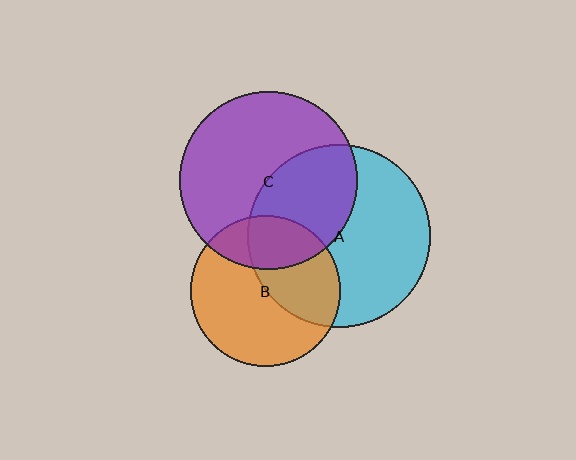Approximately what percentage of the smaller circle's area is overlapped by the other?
Approximately 25%.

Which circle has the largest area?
Circle A (cyan).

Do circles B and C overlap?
Yes.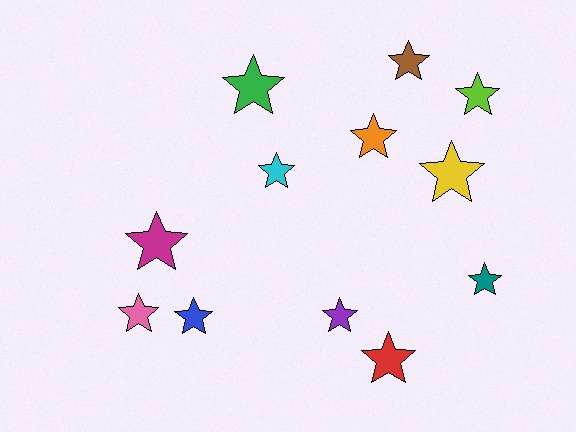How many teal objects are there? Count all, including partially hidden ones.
There is 1 teal object.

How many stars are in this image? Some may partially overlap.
There are 12 stars.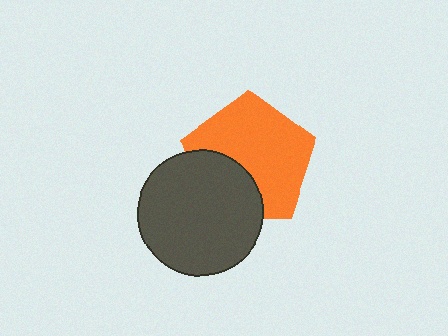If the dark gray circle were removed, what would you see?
You would see the complete orange pentagon.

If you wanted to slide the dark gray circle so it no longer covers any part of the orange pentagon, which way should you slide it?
Slide it toward the lower-left — that is the most direct way to separate the two shapes.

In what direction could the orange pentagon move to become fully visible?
The orange pentagon could move toward the upper-right. That would shift it out from behind the dark gray circle entirely.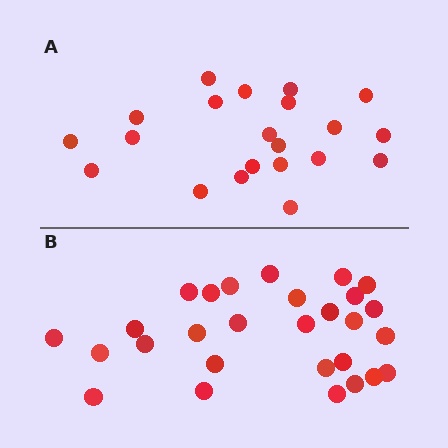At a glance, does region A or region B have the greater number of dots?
Region B (the bottom region) has more dots.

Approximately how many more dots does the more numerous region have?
Region B has roughly 8 or so more dots than region A.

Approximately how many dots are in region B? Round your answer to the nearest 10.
About 30 dots. (The exact count is 28, which rounds to 30.)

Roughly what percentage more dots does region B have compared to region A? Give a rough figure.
About 35% more.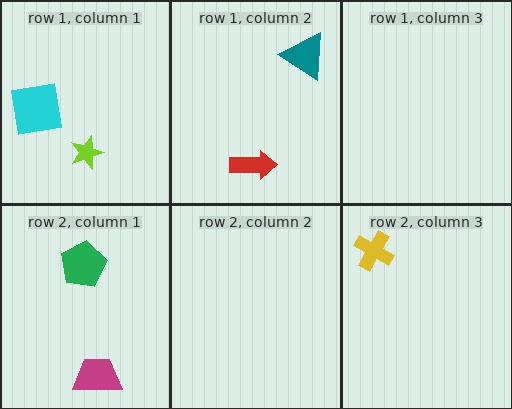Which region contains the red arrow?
The row 1, column 2 region.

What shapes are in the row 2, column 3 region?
The yellow cross.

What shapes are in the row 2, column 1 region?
The magenta trapezoid, the green pentagon.